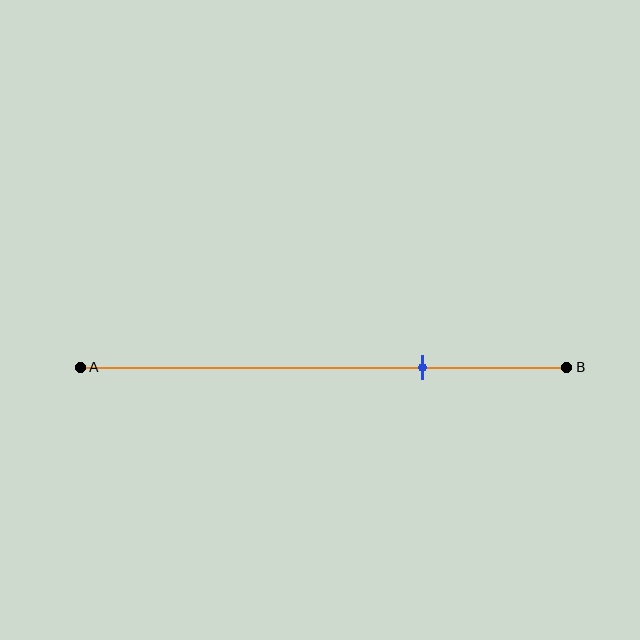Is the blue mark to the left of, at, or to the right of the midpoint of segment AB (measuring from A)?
The blue mark is to the right of the midpoint of segment AB.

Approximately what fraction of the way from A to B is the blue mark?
The blue mark is approximately 70% of the way from A to B.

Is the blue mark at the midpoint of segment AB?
No, the mark is at about 70% from A, not at the 50% midpoint.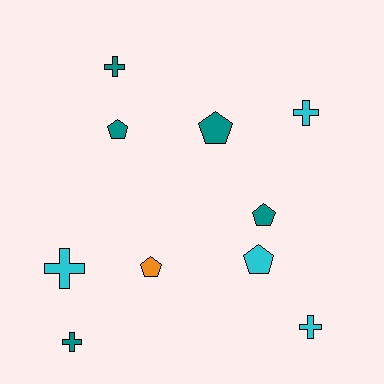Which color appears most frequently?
Teal, with 5 objects.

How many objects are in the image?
There are 10 objects.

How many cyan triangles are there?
There are no cyan triangles.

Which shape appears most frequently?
Pentagon, with 5 objects.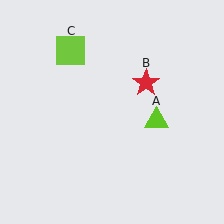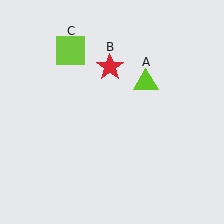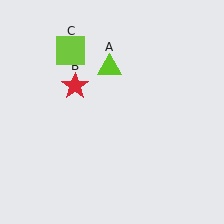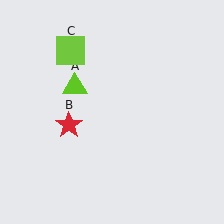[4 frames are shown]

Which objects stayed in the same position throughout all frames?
Lime square (object C) remained stationary.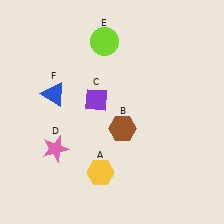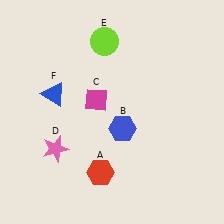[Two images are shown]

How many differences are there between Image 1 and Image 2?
There are 3 differences between the two images.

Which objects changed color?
A changed from yellow to red. B changed from brown to blue. C changed from purple to magenta.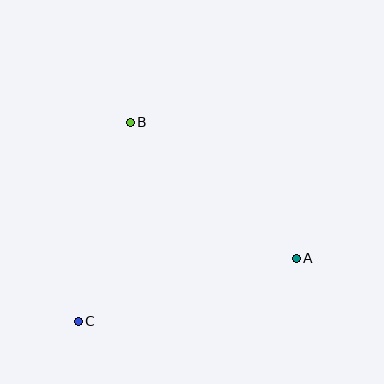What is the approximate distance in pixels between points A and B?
The distance between A and B is approximately 214 pixels.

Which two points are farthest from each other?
Points A and C are farthest from each other.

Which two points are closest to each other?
Points B and C are closest to each other.